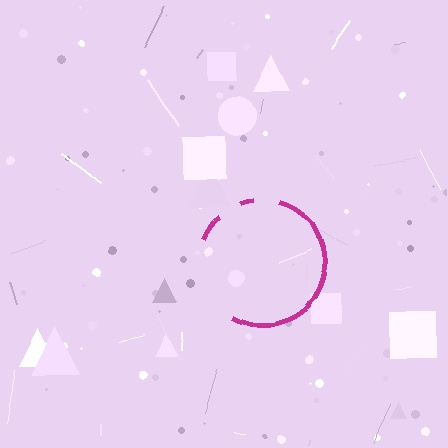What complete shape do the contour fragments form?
The contour fragments form a circle.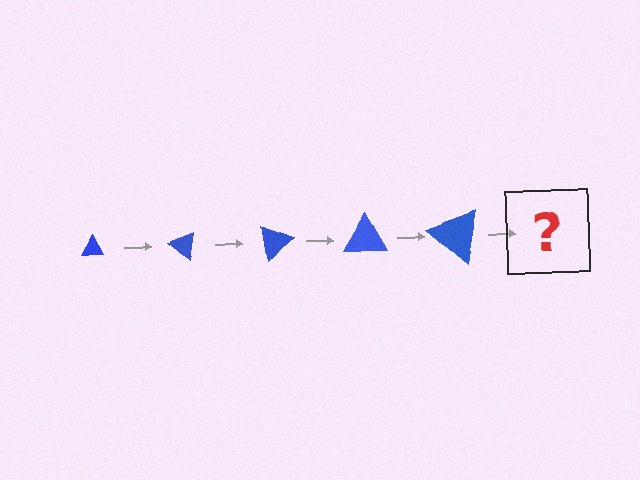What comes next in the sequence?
The next element should be a triangle, larger than the previous one and rotated 200 degrees from the start.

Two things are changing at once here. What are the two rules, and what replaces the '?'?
The two rules are that the triangle grows larger each step and it rotates 40 degrees each step. The '?' should be a triangle, larger than the previous one and rotated 200 degrees from the start.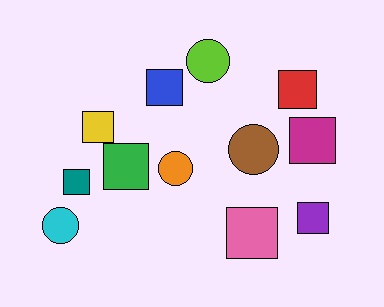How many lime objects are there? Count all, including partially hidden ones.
There is 1 lime object.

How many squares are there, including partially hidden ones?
There are 8 squares.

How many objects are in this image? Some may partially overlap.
There are 12 objects.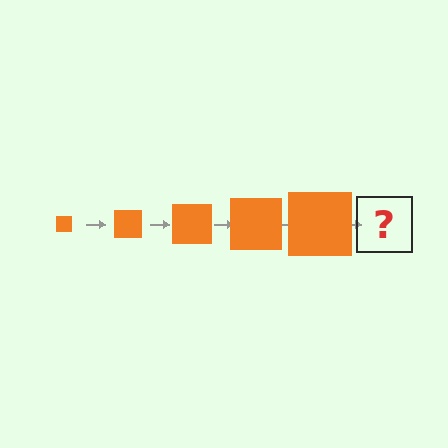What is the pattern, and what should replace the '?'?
The pattern is that the square gets progressively larger each step. The '?' should be an orange square, larger than the previous one.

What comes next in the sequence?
The next element should be an orange square, larger than the previous one.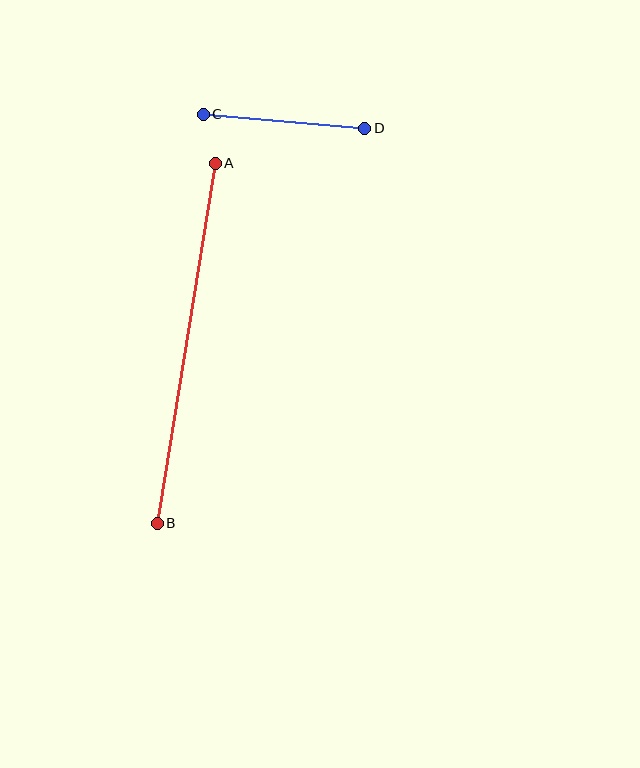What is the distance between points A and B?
The distance is approximately 365 pixels.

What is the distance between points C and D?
The distance is approximately 162 pixels.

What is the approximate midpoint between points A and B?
The midpoint is at approximately (186, 343) pixels.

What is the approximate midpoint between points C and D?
The midpoint is at approximately (284, 121) pixels.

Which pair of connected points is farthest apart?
Points A and B are farthest apart.